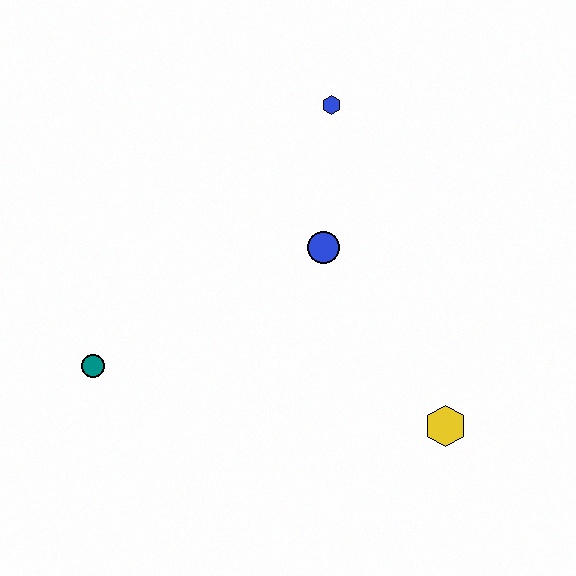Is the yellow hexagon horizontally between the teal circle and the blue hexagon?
No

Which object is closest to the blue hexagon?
The blue circle is closest to the blue hexagon.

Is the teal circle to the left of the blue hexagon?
Yes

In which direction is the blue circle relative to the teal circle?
The blue circle is to the right of the teal circle.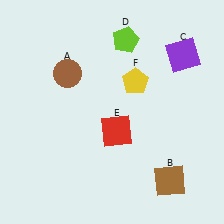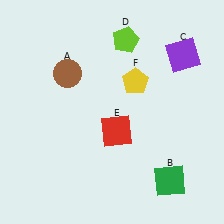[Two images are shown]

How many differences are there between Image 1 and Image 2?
There is 1 difference between the two images.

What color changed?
The square (B) changed from brown in Image 1 to green in Image 2.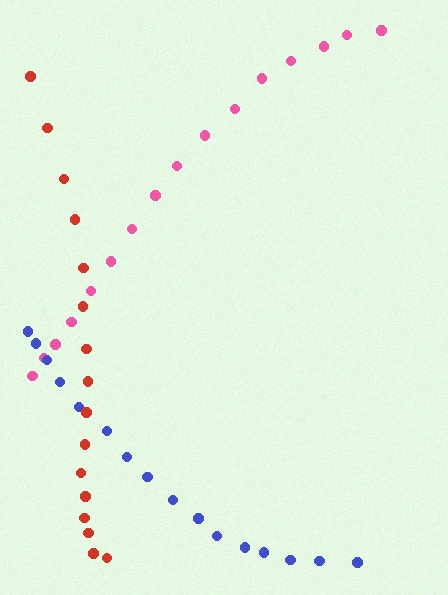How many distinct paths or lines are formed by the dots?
There are 3 distinct paths.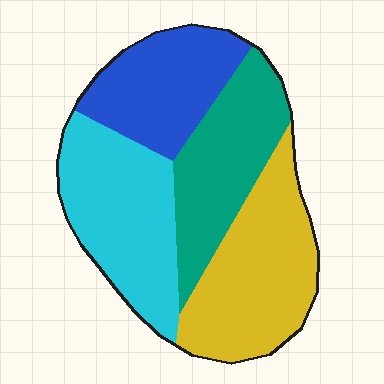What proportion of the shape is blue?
Blue covers about 20% of the shape.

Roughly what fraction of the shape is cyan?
Cyan covers 27% of the shape.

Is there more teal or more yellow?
Yellow.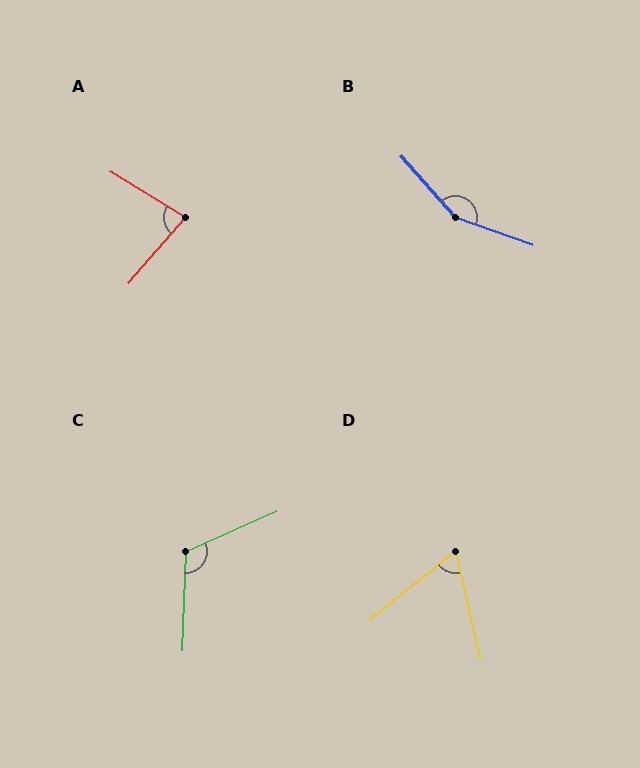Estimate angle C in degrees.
Approximately 116 degrees.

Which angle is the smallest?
D, at approximately 64 degrees.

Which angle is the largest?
B, at approximately 151 degrees.